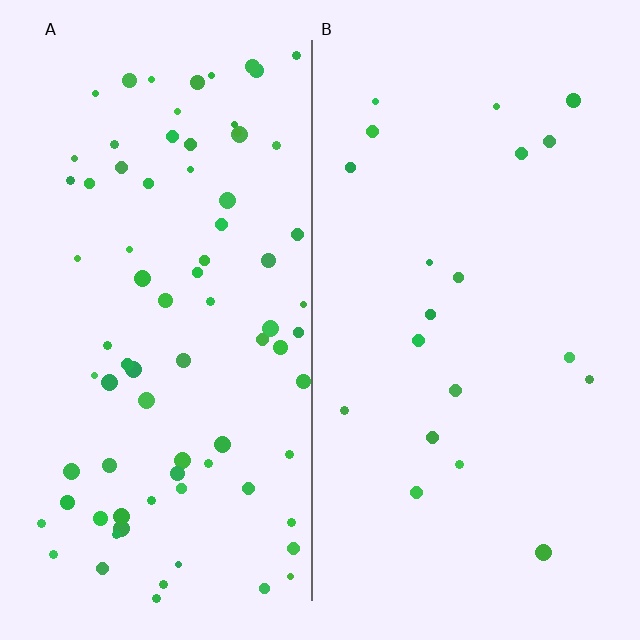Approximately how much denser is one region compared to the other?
Approximately 4.0× — region A over region B.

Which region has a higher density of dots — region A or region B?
A (the left).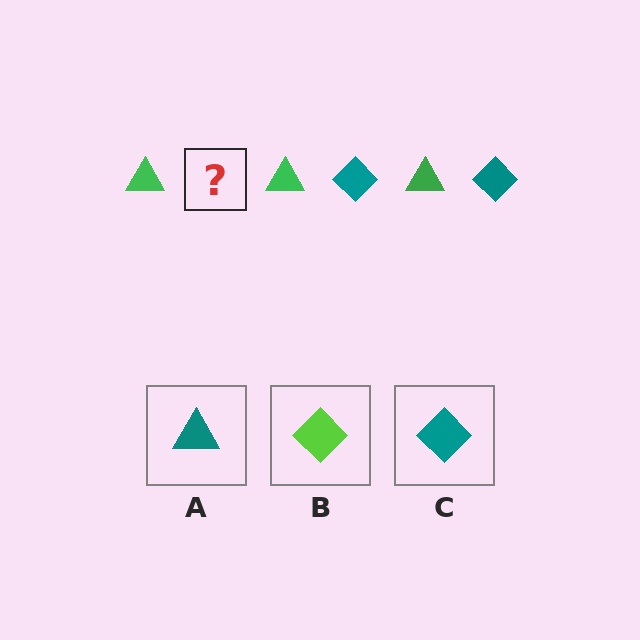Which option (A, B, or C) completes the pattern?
C.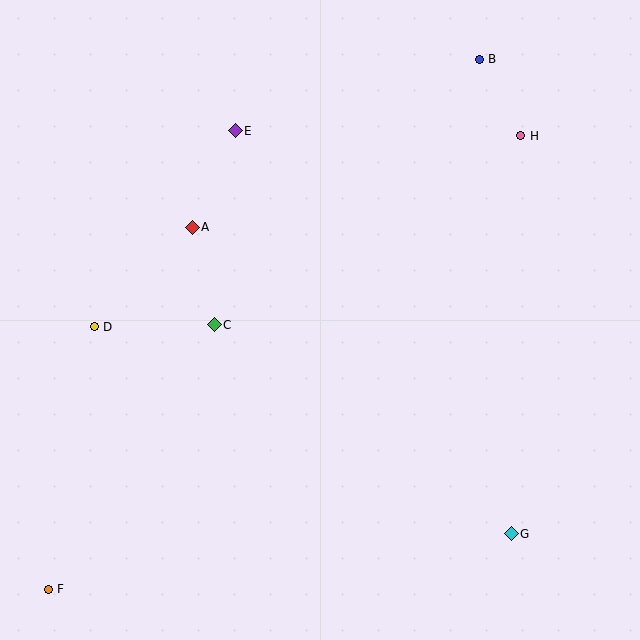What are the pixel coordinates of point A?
Point A is at (192, 227).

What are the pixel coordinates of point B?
Point B is at (479, 59).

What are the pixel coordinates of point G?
Point G is at (511, 534).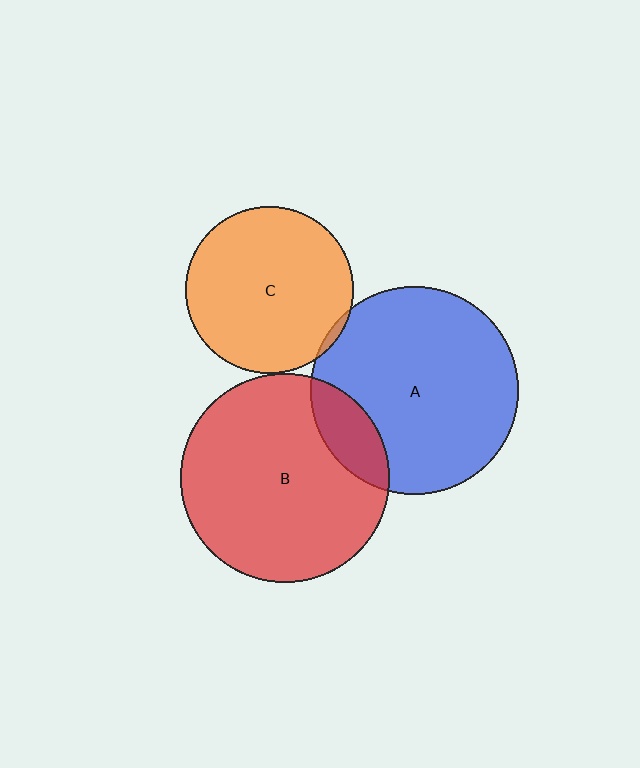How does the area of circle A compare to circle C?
Approximately 1.5 times.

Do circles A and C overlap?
Yes.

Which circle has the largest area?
Circle B (red).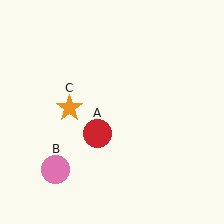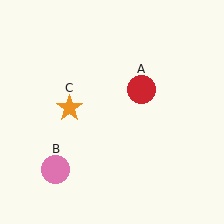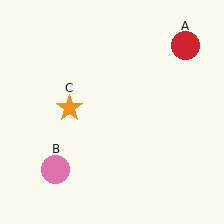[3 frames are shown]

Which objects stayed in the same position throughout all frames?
Pink circle (object B) and orange star (object C) remained stationary.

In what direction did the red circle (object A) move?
The red circle (object A) moved up and to the right.